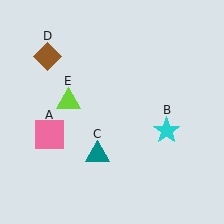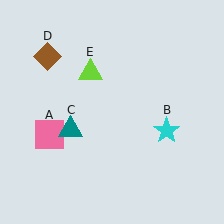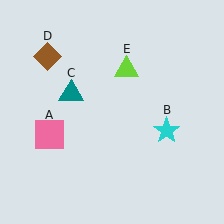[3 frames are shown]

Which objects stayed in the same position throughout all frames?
Pink square (object A) and cyan star (object B) and brown diamond (object D) remained stationary.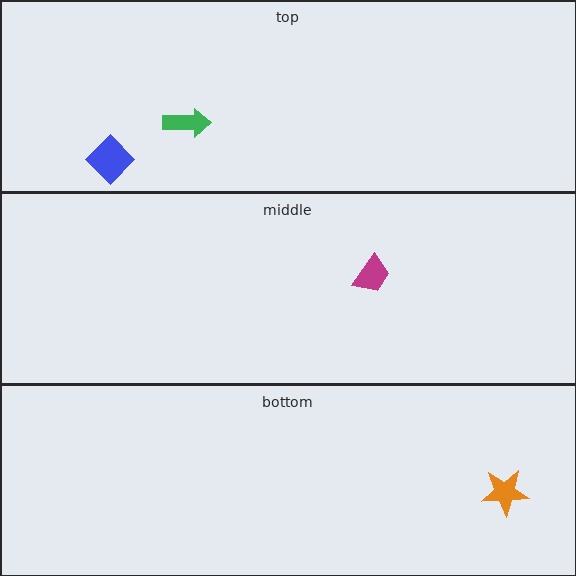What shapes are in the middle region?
The magenta trapezoid.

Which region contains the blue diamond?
The top region.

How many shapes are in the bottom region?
1.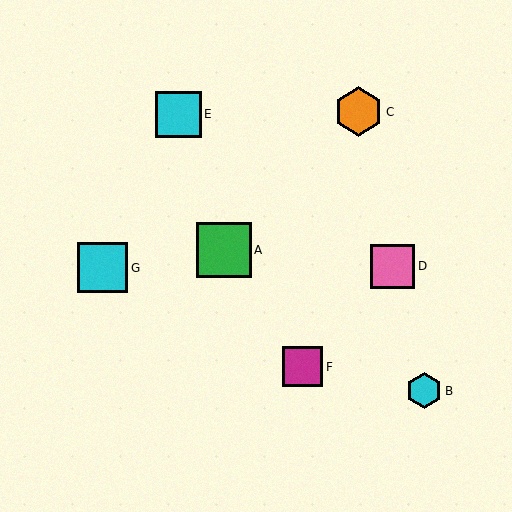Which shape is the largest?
The green square (labeled A) is the largest.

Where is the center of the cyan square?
The center of the cyan square is at (103, 268).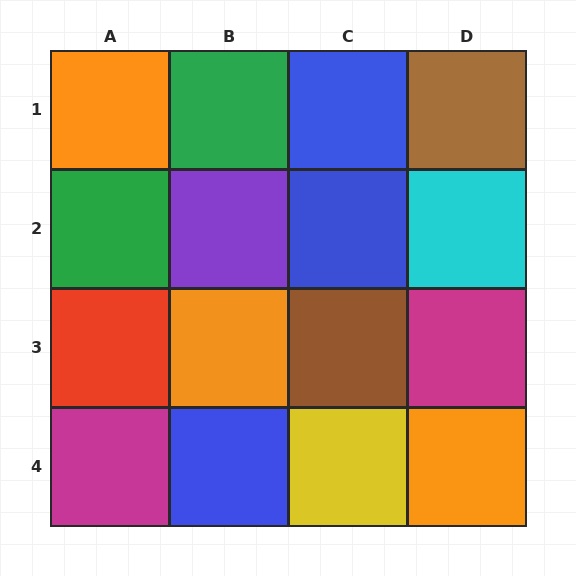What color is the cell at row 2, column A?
Green.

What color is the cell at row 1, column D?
Brown.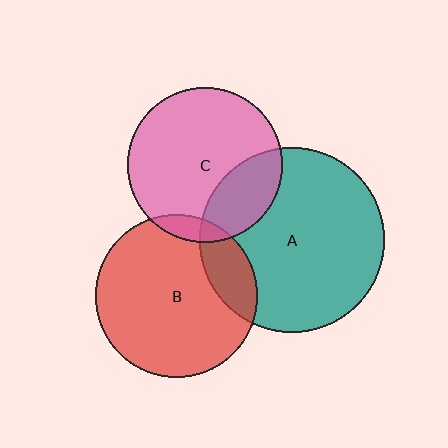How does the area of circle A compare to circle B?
Approximately 1.3 times.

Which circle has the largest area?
Circle A (teal).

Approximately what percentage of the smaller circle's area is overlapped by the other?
Approximately 25%.